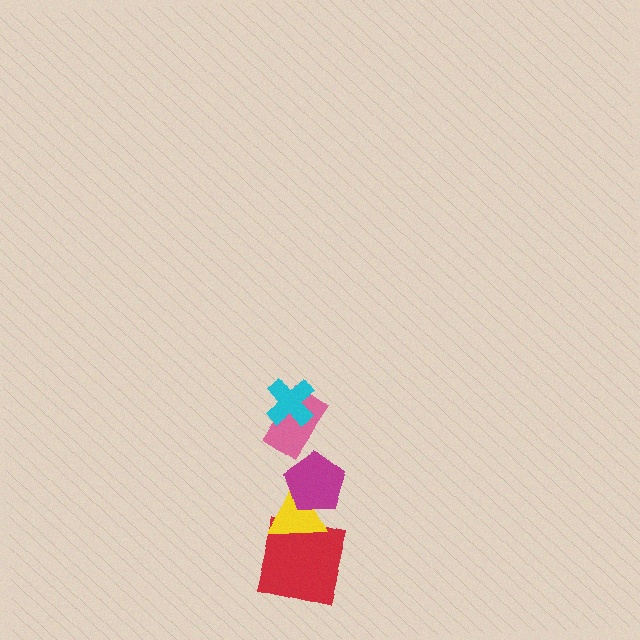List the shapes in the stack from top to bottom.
From top to bottom: the cyan cross, the pink rectangle, the magenta pentagon, the yellow triangle, the red square.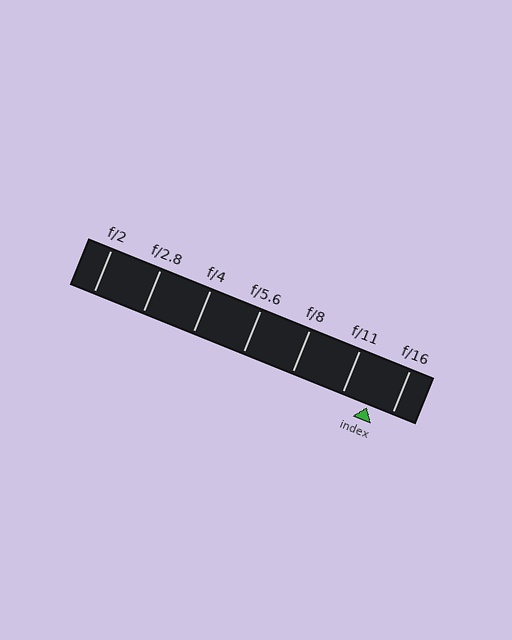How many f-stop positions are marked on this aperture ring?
There are 7 f-stop positions marked.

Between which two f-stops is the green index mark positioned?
The index mark is between f/11 and f/16.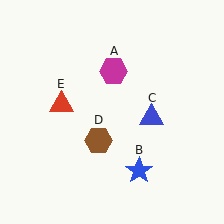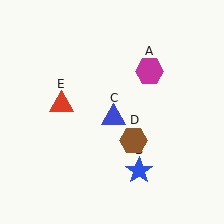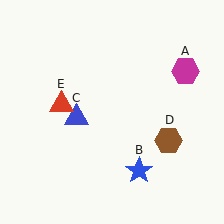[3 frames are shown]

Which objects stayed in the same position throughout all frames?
Blue star (object B) and red triangle (object E) remained stationary.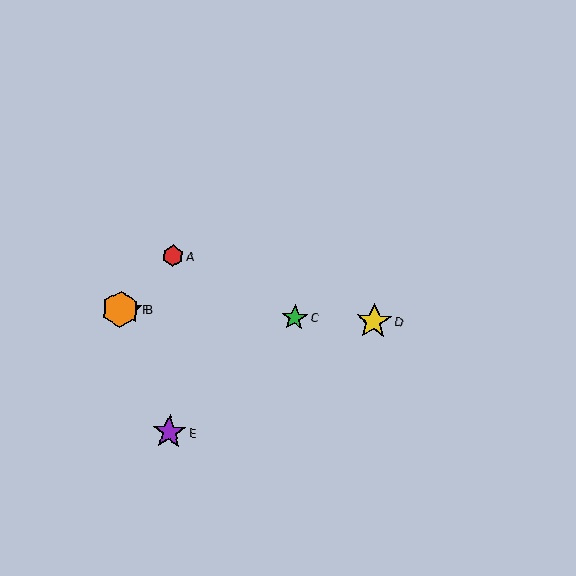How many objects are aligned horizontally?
4 objects (B, C, D, F) are aligned horizontally.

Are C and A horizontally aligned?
No, C is at y≈318 and A is at y≈256.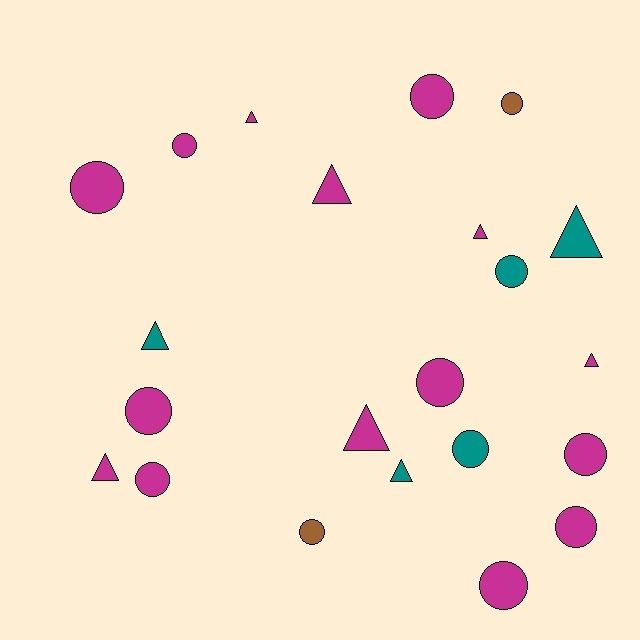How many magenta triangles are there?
There are 6 magenta triangles.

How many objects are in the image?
There are 22 objects.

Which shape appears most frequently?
Circle, with 13 objects.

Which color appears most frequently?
Magenta, with 15 objects.